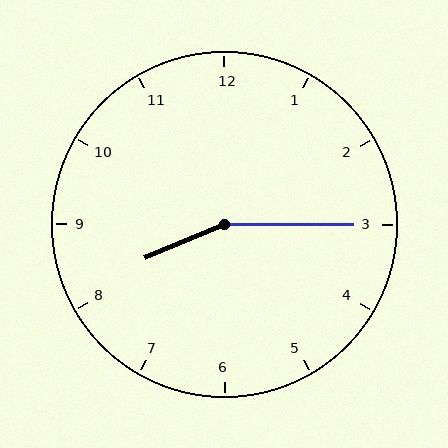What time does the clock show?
8:15.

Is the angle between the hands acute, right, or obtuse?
It is obtuse.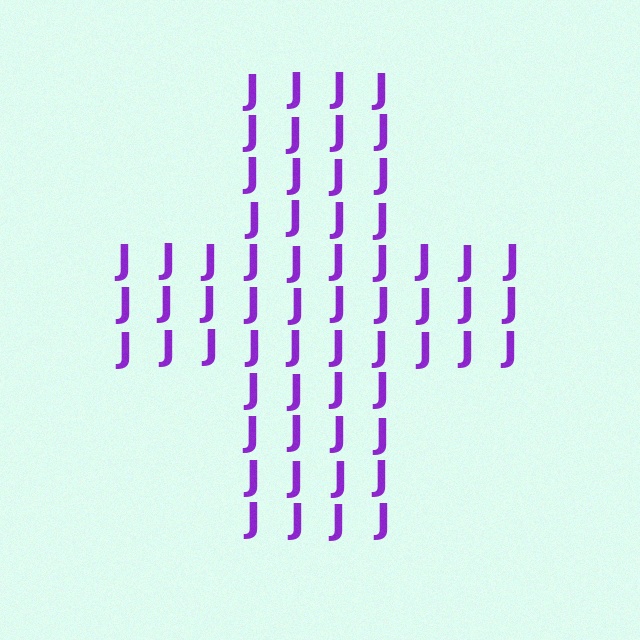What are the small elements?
The small elements are letter J's.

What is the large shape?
The large shape is a cross.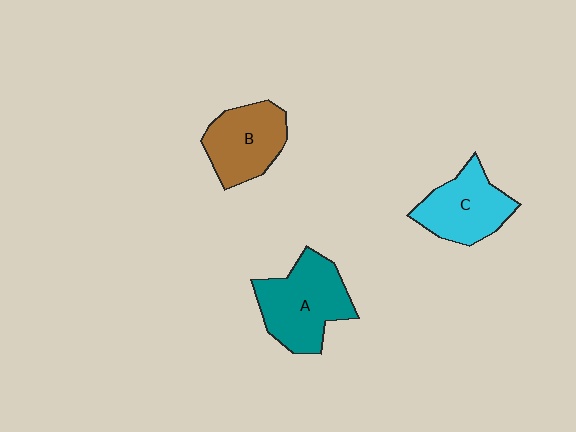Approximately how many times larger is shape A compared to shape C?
Approximately 1.2 times.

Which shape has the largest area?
Shape A (teal).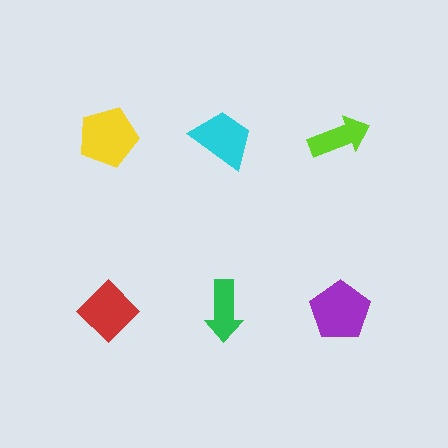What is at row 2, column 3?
A purple pentagon.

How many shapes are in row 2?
3 shapes.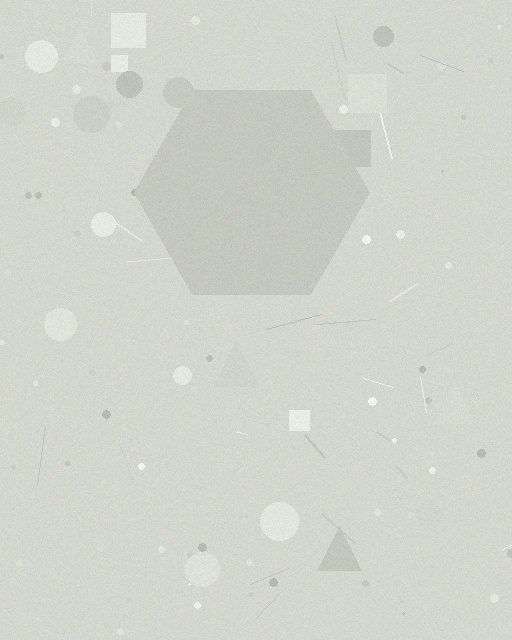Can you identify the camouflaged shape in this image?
The camouflaged shape is a hexagon.